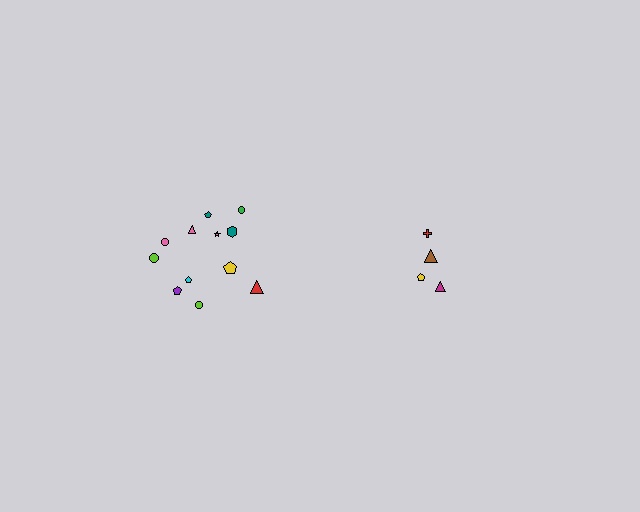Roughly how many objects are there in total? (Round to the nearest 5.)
Roughly 15 objects in total.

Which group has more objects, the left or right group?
The left group.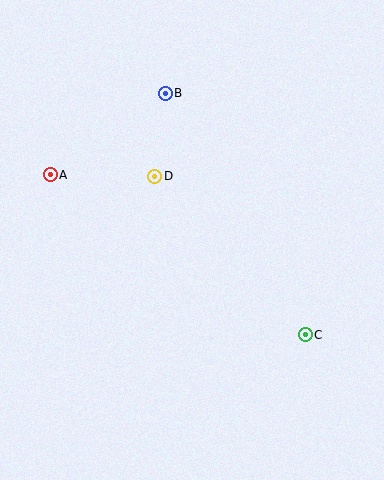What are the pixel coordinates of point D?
Point D is at (155, 176).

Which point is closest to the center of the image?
Point D at (155, 176) is closest to the center.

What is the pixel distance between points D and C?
The distance between D and C is 219 pixels.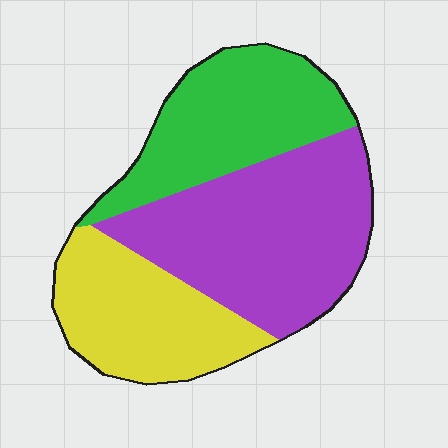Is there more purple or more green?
Purple.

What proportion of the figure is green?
Green takes up between a sixth and a third of the figure.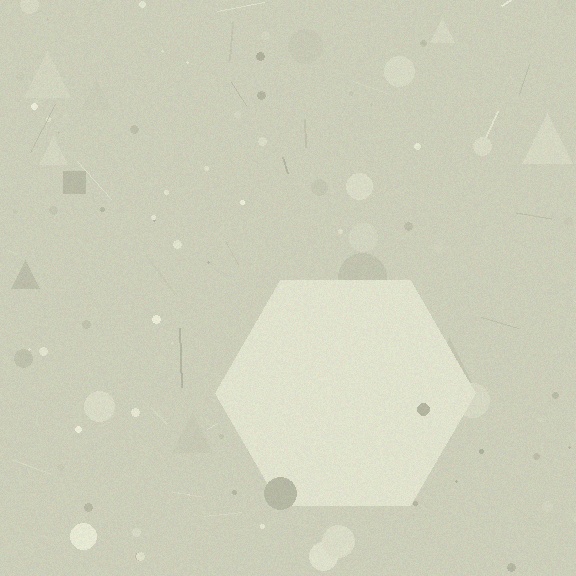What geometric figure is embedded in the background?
A hexagon is embedded in the background.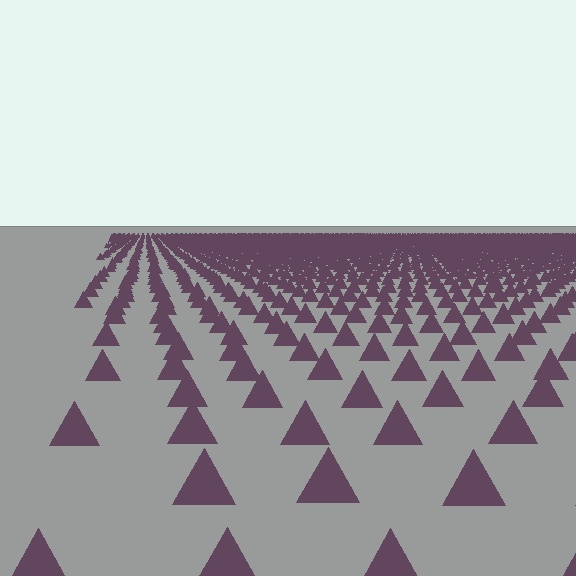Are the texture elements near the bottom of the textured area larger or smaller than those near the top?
Larger. Near the bottom, elements are closer to the viewer and appear at a bigger on-screen size.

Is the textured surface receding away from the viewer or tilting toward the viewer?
The surface is receding away from the viewer. Texture elements get smaller and denser toward the top.